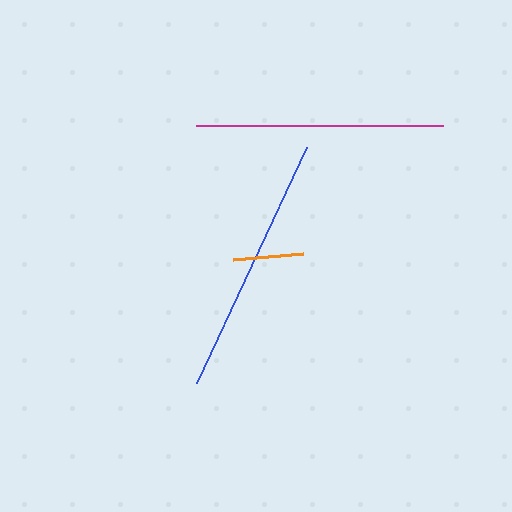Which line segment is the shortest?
The orange line is the shortest at approximately 71 pixels.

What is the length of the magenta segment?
The magenta segment is approximately 246 pixels long.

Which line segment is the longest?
The blue line is the longest at approximately 261 pixels.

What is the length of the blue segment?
The blue segment is approximately 261 pixels long.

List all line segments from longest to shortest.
From longest to shortest: blue, magenta, orange.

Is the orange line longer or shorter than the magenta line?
The magenta line is longer than the orange line.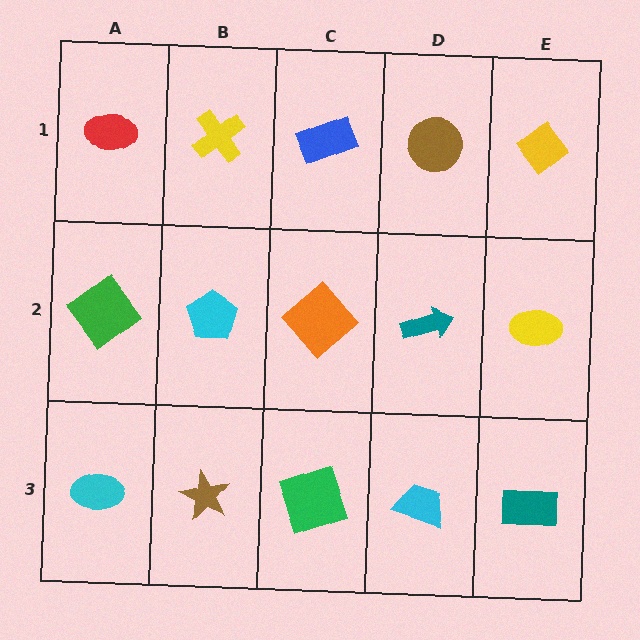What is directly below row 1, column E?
A yellow ellipse.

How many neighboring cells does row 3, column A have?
2.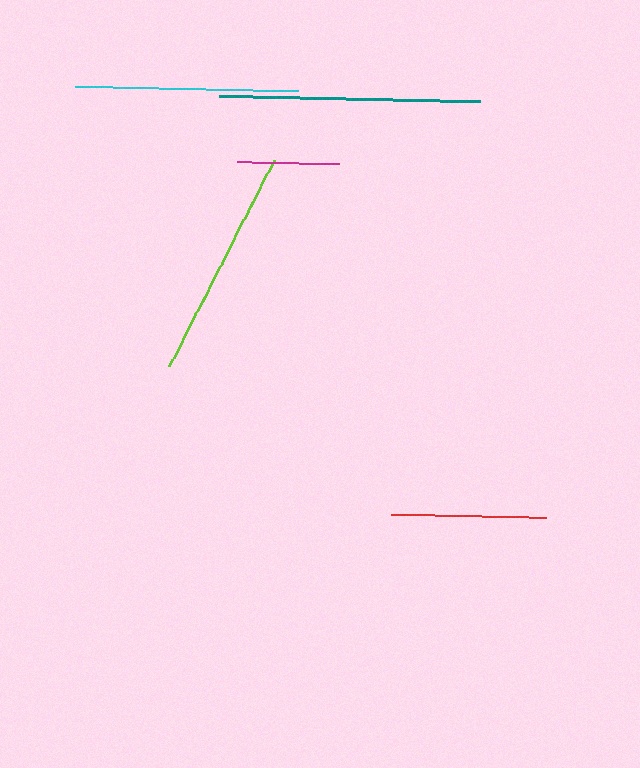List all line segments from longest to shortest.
From longest to shortest: teal, lime, cyan, red, magenta.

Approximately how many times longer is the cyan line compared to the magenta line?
The cyan line is approximately 2.2 times the length of the magenta line.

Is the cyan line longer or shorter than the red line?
The cyan line is longer than the red line.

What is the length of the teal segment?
The teal segment is approximately 261 pixels long.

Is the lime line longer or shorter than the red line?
The lime line is longer than the red line.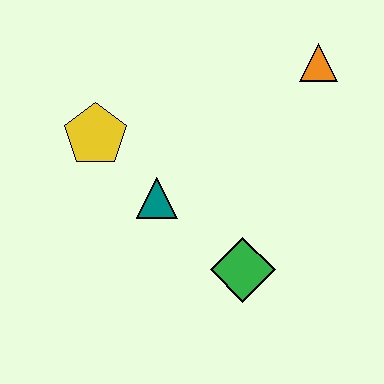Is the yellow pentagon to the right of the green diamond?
No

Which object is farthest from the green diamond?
The orange triangle is farthest from the green diamond.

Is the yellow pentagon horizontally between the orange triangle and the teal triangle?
No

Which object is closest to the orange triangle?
The teal triangle is closest to the orange triangle.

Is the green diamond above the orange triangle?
No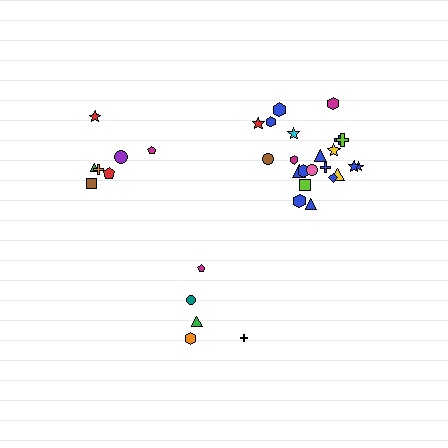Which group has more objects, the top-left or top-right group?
The top-right group.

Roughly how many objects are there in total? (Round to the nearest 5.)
Roughly 35 objects in total.